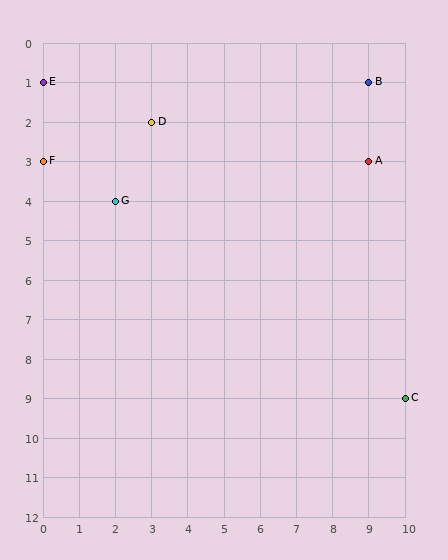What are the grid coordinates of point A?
Point A is at grid coordinates (9, 3).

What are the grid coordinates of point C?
Point C is at grid coordinates (10, 9).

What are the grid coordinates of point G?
Point G is at grid coordinates (2, 4).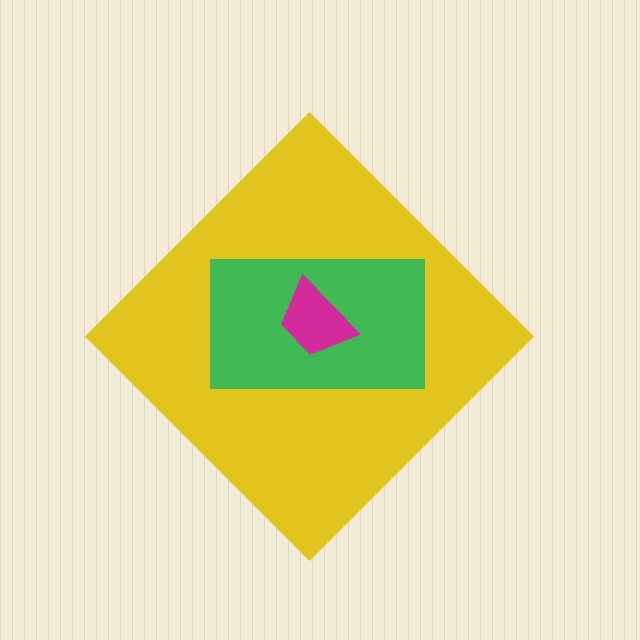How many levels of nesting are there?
3.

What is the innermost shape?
The magenta trapezoid.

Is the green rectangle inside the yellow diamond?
Yes.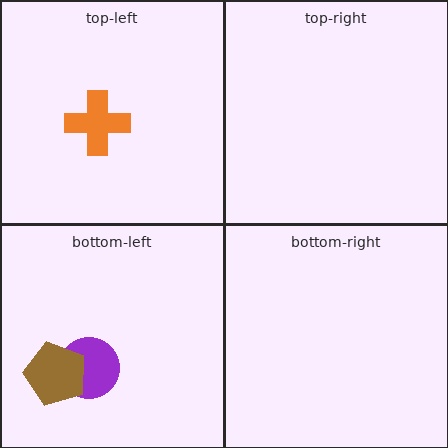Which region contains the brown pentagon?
The bottom-left region.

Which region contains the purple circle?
The bottom-left region.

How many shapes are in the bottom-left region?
2.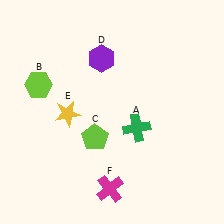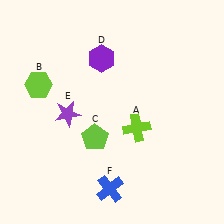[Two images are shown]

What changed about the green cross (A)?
In Image 1, A is green. In Image 2, it changed to lime.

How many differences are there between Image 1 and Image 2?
There are 3 differences between the two images.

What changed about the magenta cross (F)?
In Image 1, F is magenta. In Image 2, it changed to blue.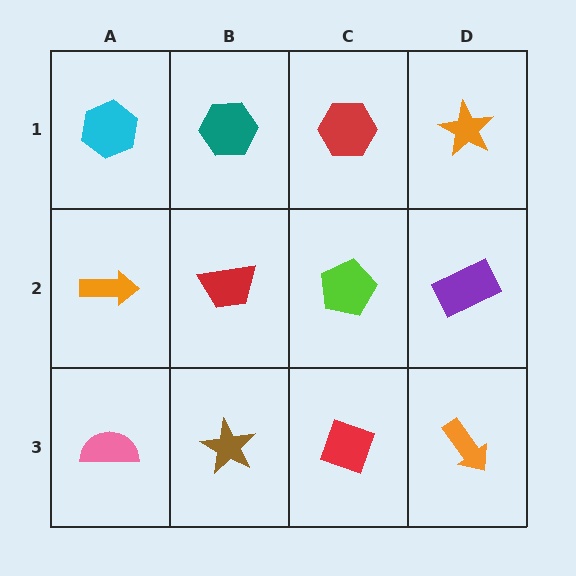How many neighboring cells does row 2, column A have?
3.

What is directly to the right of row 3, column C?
An orange arrow.